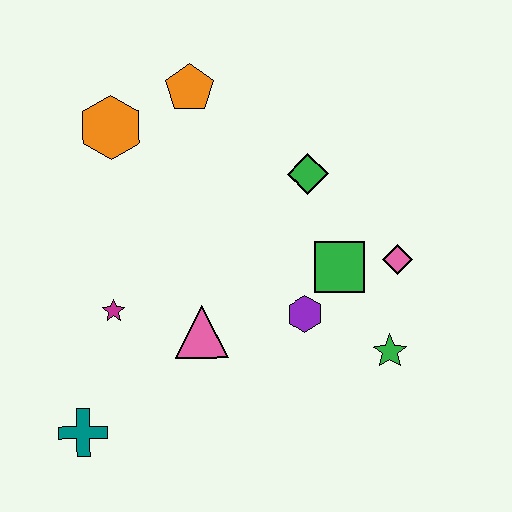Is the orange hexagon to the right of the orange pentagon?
No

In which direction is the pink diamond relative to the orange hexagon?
The pink diamond is to the right of the orange hexagon.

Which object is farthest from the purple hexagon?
The orange hexagon is farthest from the purple hexagon.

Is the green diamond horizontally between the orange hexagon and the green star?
Yes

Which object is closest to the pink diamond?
The green square is closest to the pink diamond.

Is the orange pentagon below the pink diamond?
No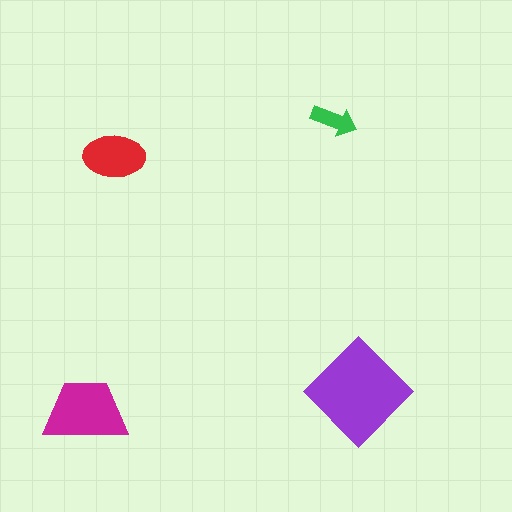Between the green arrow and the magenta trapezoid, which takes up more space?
The magenta trapezoid.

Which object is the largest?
The purple diamond.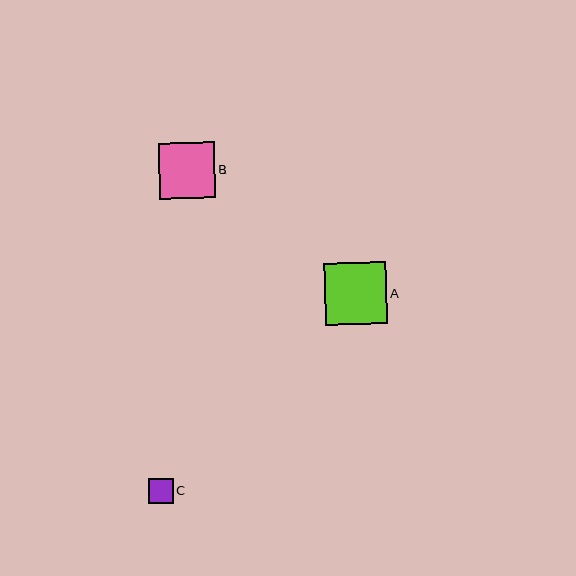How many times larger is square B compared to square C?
Square B is approximately 2.3 times the size of square C.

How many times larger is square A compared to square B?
Square A is approximately 1.1 times the size of square B.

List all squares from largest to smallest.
From largest to smallest: A, B, C.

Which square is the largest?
Square A is the largest with a size of approximately 62 pixels.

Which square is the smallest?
Square C is the smallest with a size of approximately 24 pixels.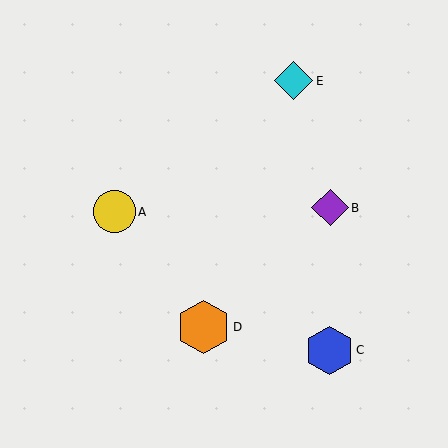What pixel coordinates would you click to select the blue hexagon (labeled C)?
Click at (329, 350) to select the blue hexagon C.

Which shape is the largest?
The orange hexagon (labeled D) is the largest.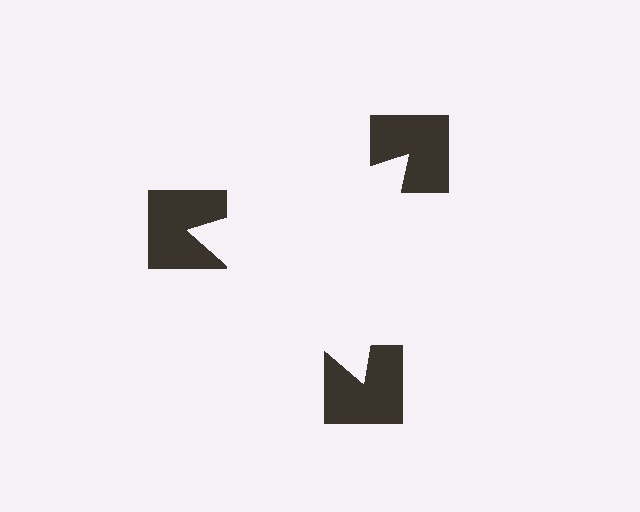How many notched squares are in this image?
There are 3 — one at each vertex of the illusory triangle.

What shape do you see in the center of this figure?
An illusory triangle — its edges are inferred from the aligned wedge cuts in the notched squares, not physically drawn.